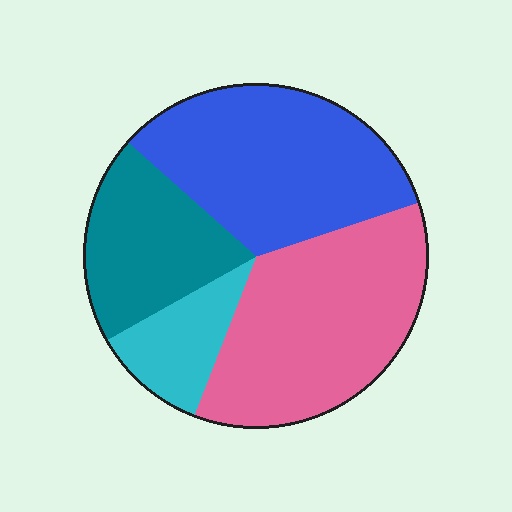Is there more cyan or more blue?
Blue.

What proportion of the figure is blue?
Blue covers 33% of the figure.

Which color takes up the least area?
Cyan, at roughly 10%.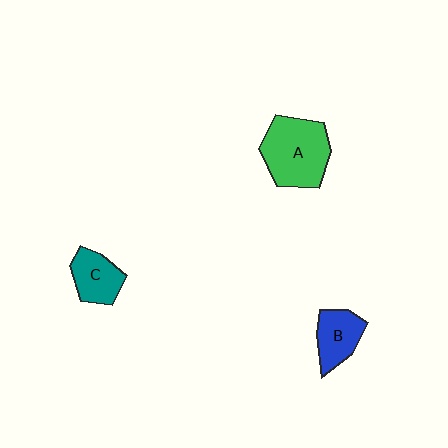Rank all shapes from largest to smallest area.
From largest to smallest: A (green), B (blue), C (teal).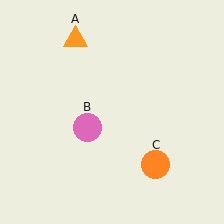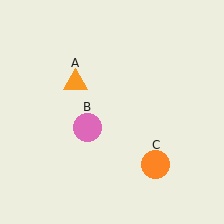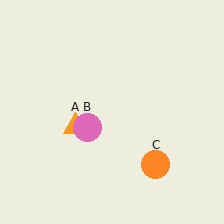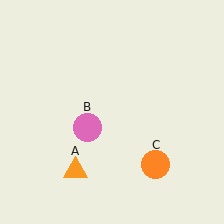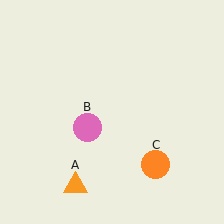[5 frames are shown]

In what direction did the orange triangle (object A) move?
The orange triangle (object A) moved down.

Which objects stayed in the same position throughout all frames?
Pink circle (object B) and orange circle (object C) remained stationary.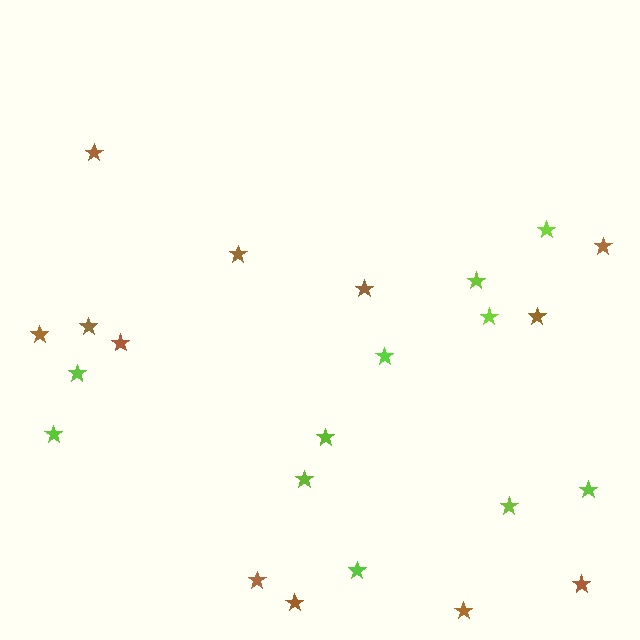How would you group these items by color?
There are 2 groups: one group of brown stars (12) and one group of lime stars (11).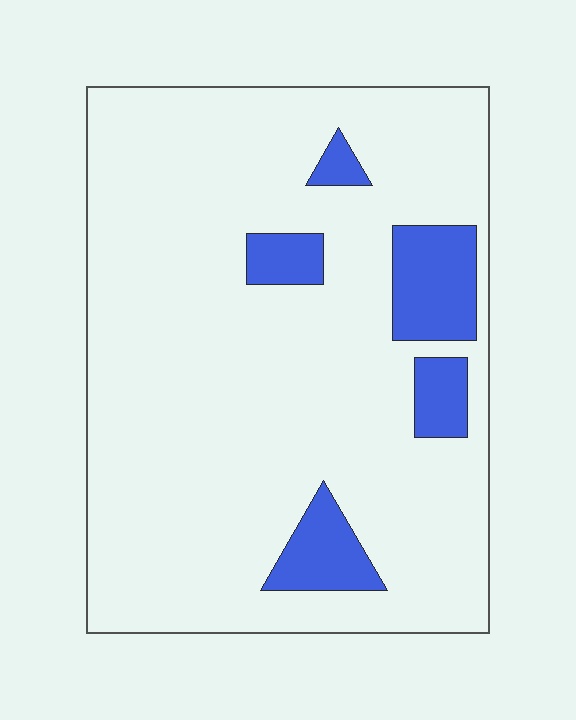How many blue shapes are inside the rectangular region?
5.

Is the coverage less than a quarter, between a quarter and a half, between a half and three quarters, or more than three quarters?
Less than a quarter.